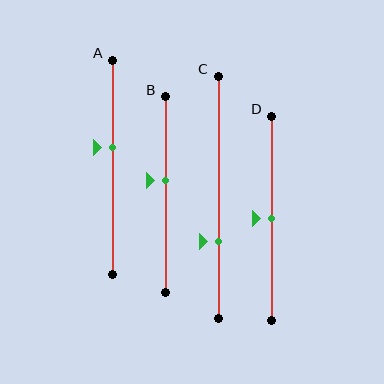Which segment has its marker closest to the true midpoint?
Segment D has its marker closest to the true midpoint.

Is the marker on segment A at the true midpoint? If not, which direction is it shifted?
No, the marker on segment A is shifted upward by about 9% of the segment length.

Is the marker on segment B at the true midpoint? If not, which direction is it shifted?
No, the marker on segment B is shifted upward by about 8% of the segment length.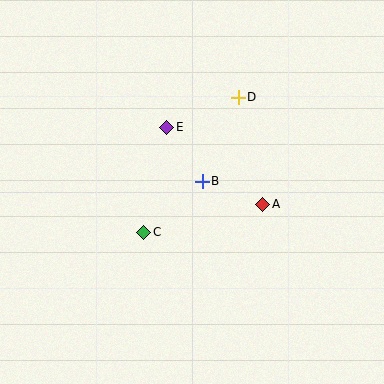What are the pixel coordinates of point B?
Point B is at (202, 181).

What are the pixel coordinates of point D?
Point D is at (238, 97).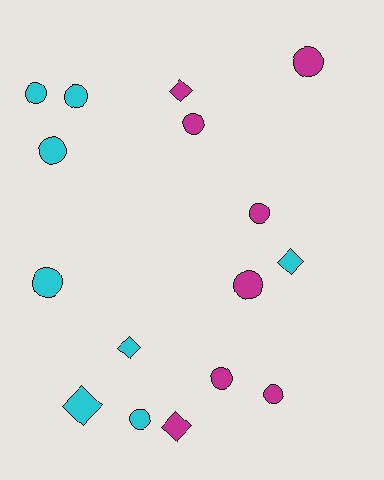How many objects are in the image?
There are 16 objects.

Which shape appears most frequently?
Circle, with 11 objects.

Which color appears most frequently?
Cyan, with 8 objects.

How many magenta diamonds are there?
There are 2 magenta diamonds.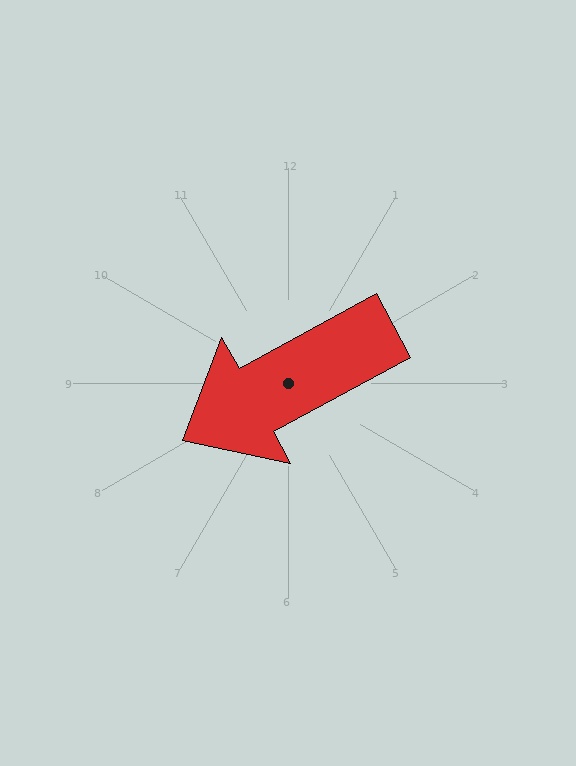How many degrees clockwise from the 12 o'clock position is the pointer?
Approximately 241 degrees.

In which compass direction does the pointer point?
Southwest.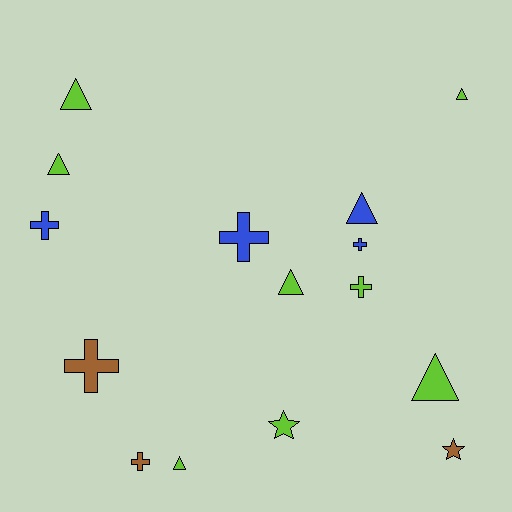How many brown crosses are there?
There are 2 brown crosses.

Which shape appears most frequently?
Triangle, with 7 objects.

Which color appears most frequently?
Lime, with 8 objects.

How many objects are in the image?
There are 15 objects.